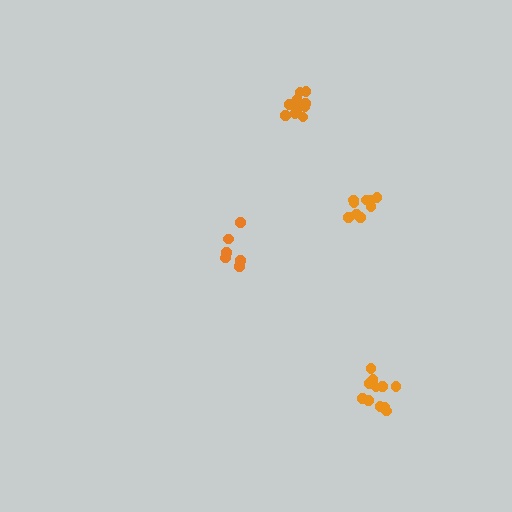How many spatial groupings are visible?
There are 4 spatial groupings.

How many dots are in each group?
Group 1: 6 dots, Group 2: 10 dots, Group 3: 9 dots, Group 4: 11 dots (36 total).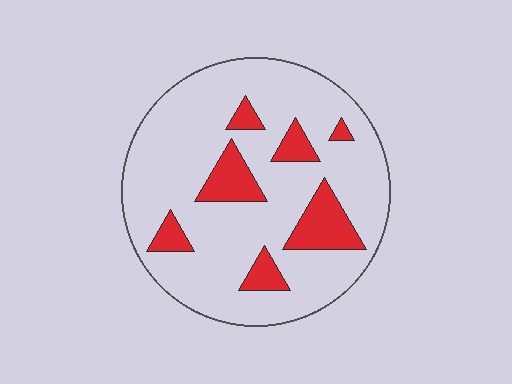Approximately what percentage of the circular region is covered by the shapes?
Approximately 20%.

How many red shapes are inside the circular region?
7.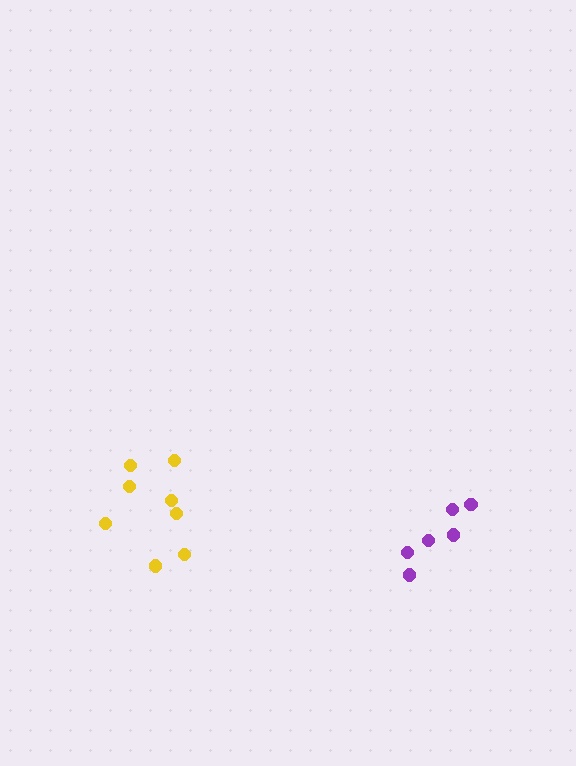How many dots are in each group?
Group 1: 8 dots, Group 2: 6 dots (14 total).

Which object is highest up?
The yellow cluster is topmost.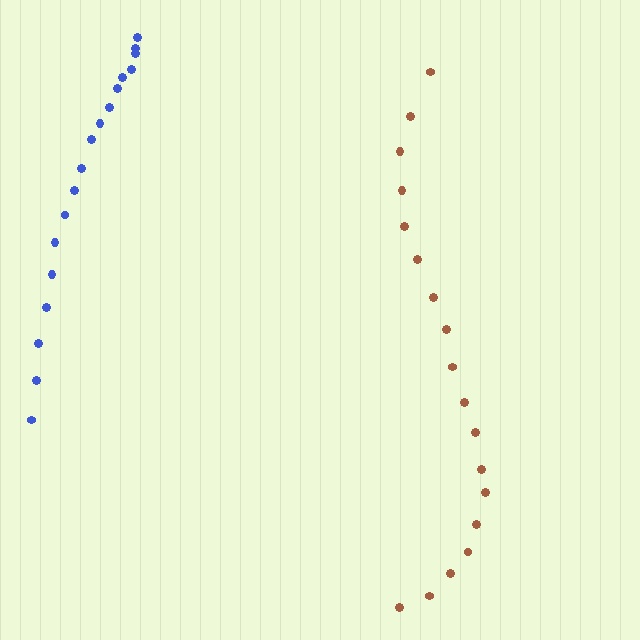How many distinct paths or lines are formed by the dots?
There are 2 distinct paths.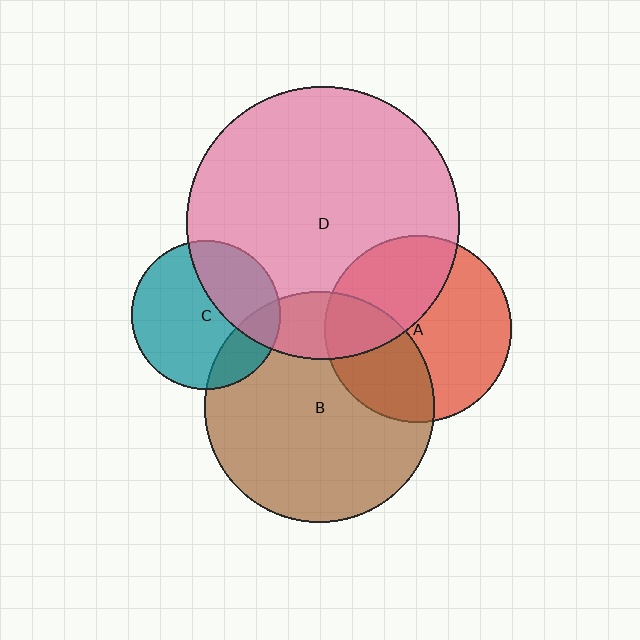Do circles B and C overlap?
Yes.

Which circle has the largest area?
Circle D (pink).